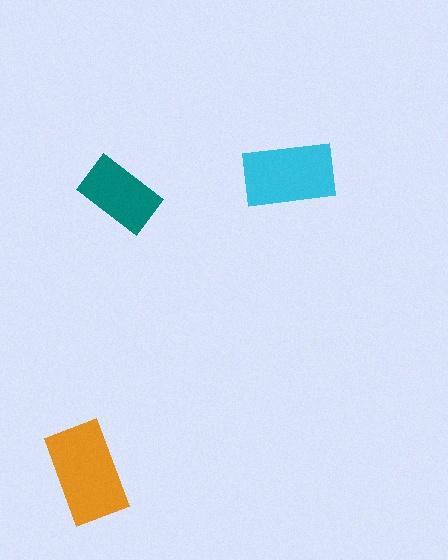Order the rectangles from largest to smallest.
the orange one, the cyan one, the teal one.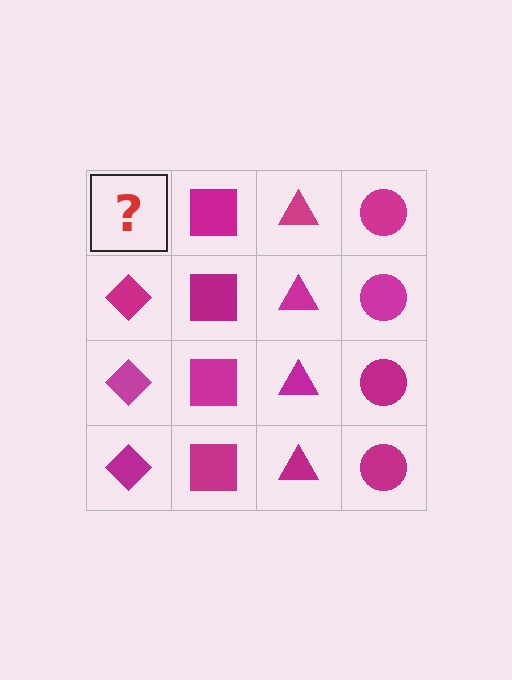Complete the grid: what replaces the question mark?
The question mark should be replaced with a magenta diamond.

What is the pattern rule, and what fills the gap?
The rule is that each column has a consistent shape. The gap should be filled with a magenta diamond.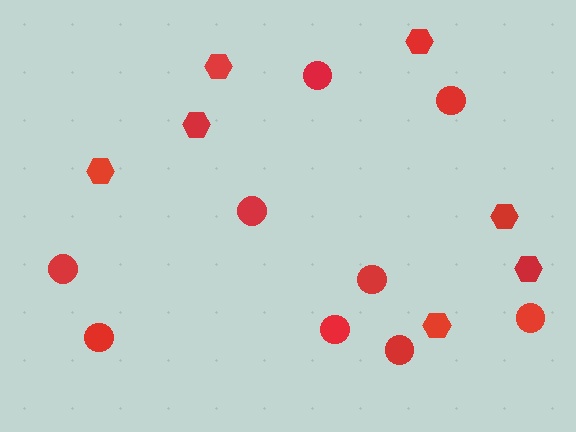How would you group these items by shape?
There are 2 groups: one group of circles (9) and one group of hexagons (7).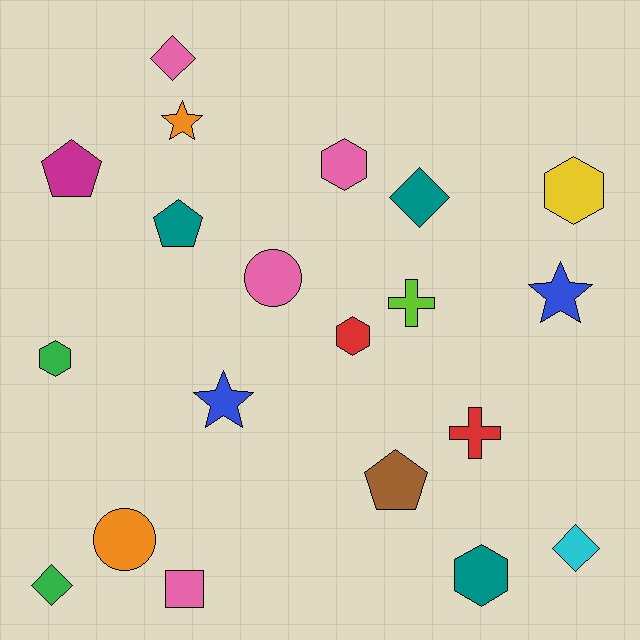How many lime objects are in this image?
There is 1 lime object.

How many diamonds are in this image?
There are 4 diamonds.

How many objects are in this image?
There are 20 objects.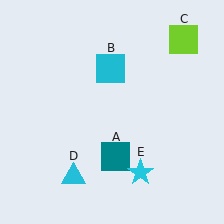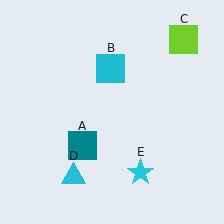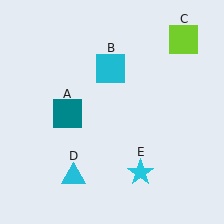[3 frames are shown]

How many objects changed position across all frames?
1 object changed position: teal square (object A).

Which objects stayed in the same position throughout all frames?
Cyan square (object B) and lime square (object C) and cyan triangle (object D) and cyan star (object E) remained stationary.